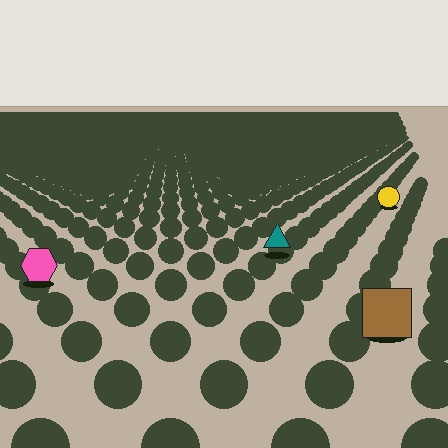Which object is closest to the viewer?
The brown square is closest. The texture marks near it are larger and more spread out.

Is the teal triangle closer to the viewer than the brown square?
No. The brown square is closer — you can tell from the texture gradient: the ground texture is coarser near it.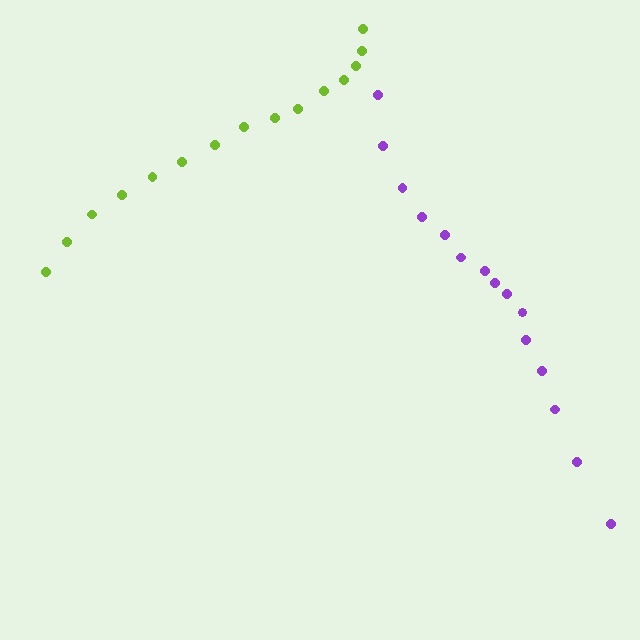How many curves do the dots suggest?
There are 2 distinct paths.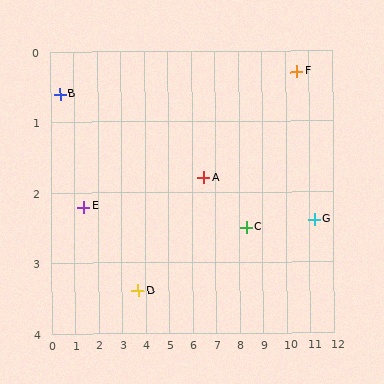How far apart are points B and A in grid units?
Points B and A are about 6.2 grid units apart.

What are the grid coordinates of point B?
Point B is at approximately (0.4, 0.6).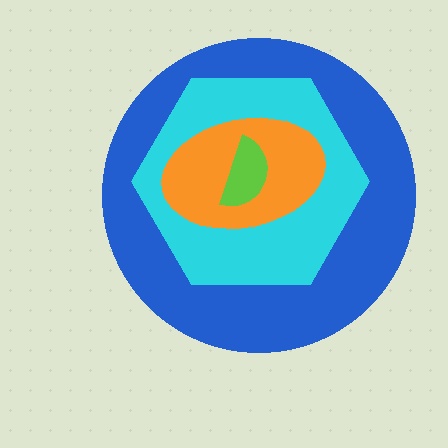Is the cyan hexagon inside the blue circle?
Yes.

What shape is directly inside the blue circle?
The cyan hexagon.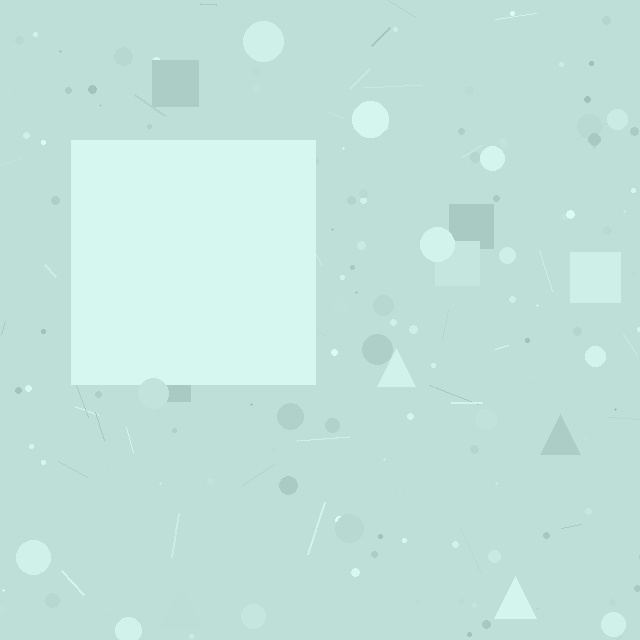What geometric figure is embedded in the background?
A square is embedded in the background.